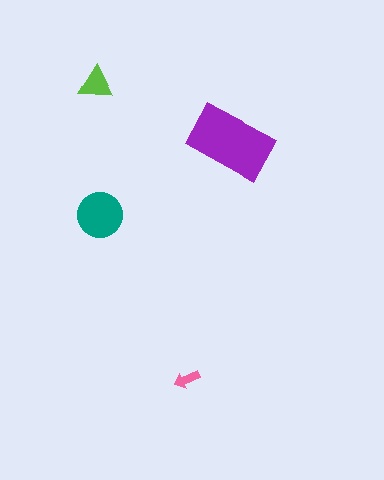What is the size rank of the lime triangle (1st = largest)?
3rd.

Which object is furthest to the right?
The purple rectangle is rightmost.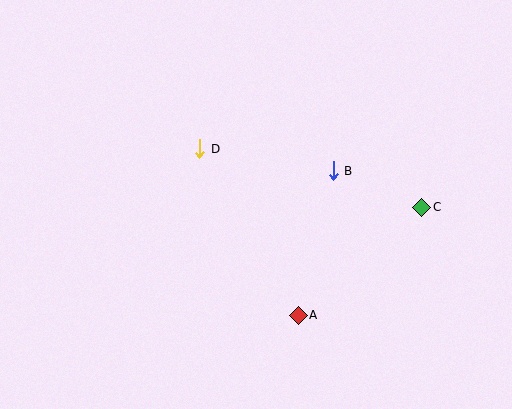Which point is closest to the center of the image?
Point D at (200, 149) is closest to the center.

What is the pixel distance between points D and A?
The distance between D and A is 194 pixels.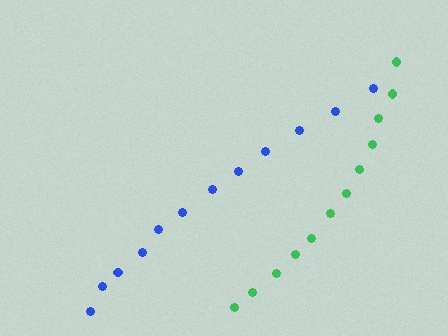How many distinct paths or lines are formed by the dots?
There are 2 distinct paths.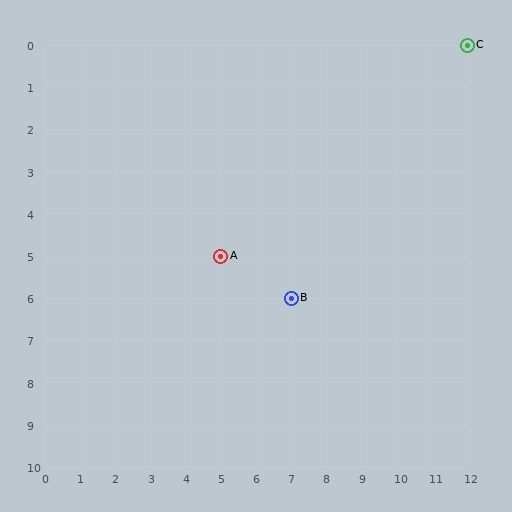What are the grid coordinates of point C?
Point C is at grid coordinates (12, 0).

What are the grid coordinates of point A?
Point A is at grid coordinates (5, 5).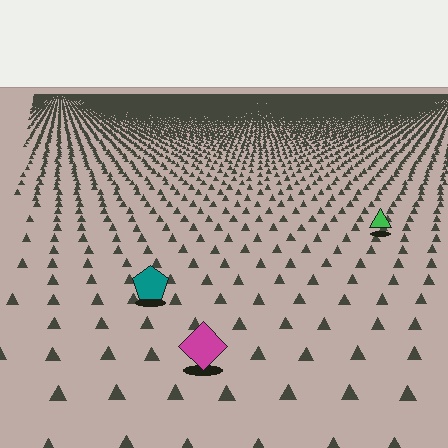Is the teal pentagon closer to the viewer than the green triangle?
Yes. The teal pentagon is closer — you can tell from the texture gradient: the ground texture is coarser near it.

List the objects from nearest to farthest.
From nearest to farthest: the magenta diamond, the teal pentagon, the green triangle.